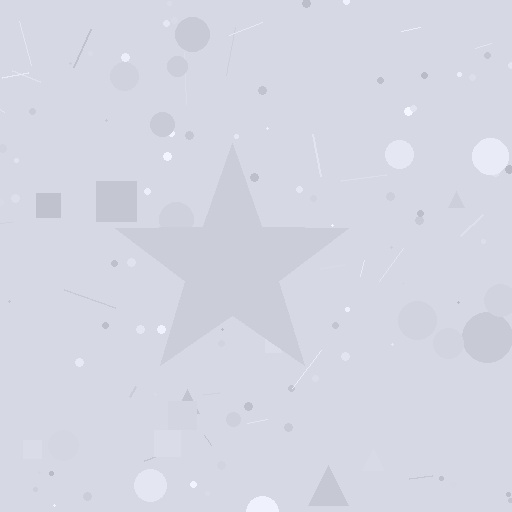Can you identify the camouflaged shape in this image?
The camouflaged shape is a star.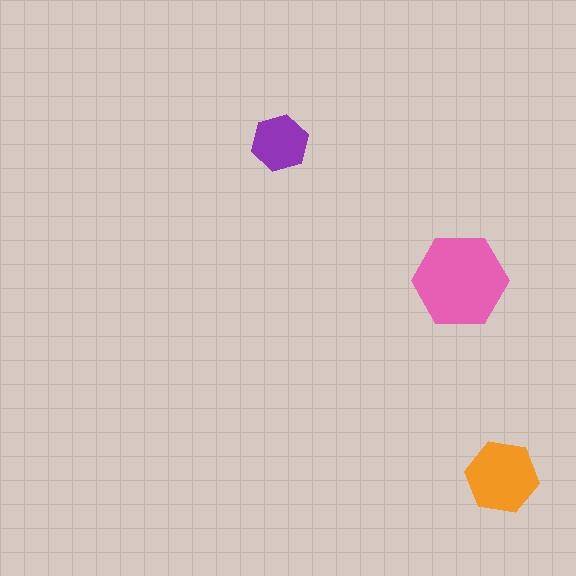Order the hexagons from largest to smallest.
the pink one, the orange one, the purple one.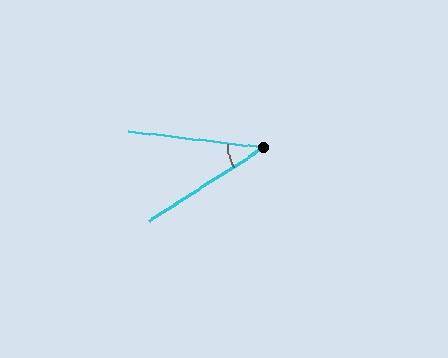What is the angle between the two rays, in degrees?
Approximately 40 degrees.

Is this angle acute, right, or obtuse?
It is acute.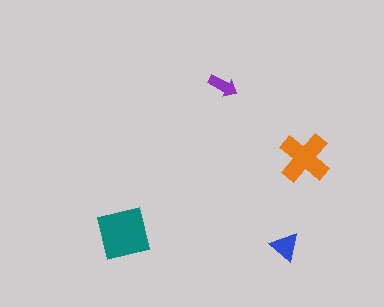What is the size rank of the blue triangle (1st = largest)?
3rd.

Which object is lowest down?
The blue triangle is bottommost.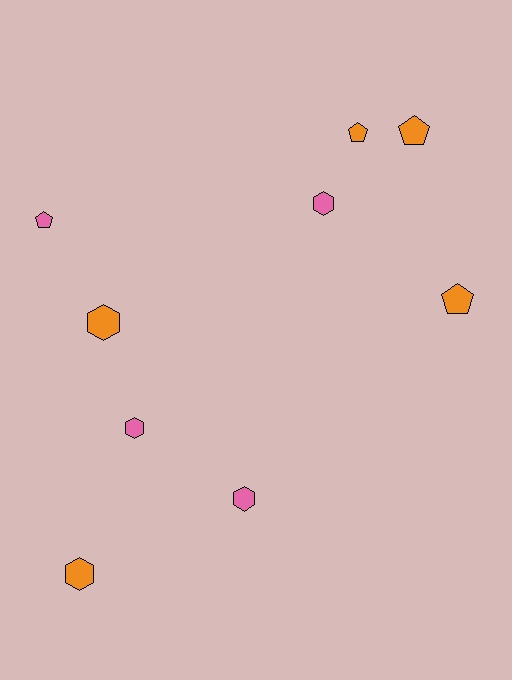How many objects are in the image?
There are 9 objects.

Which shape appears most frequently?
Hexagon, with 5 objects.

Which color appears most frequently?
Orange, with 5 objects.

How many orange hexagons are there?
There are 2 orange hexagons.